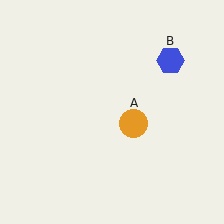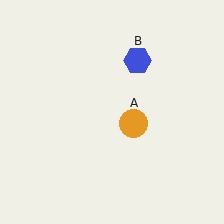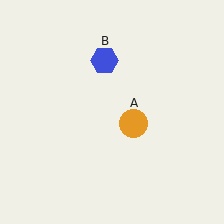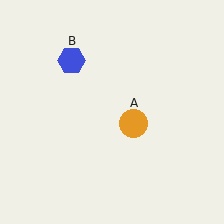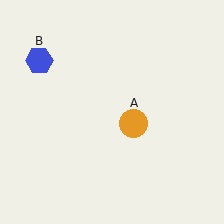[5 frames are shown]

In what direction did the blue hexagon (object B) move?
The blue hexagon (object B) moved left.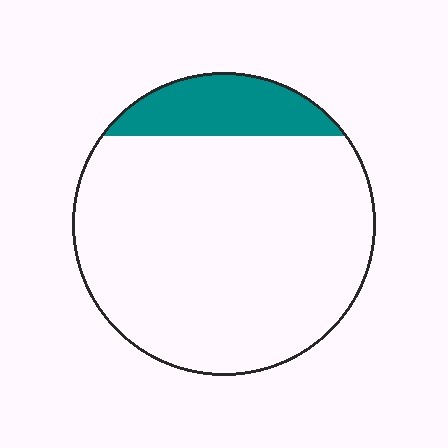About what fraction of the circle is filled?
About one sixth (1/6).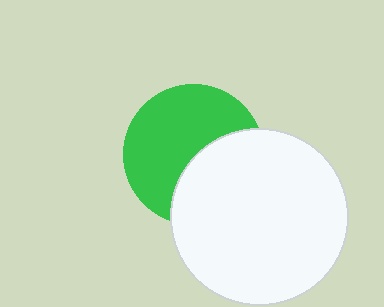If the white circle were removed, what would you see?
You would see the complete green circle.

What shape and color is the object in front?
The object in front is a white circle.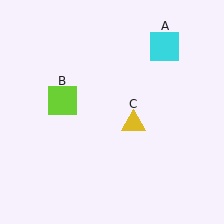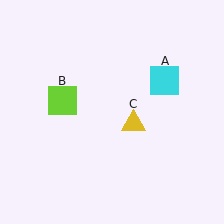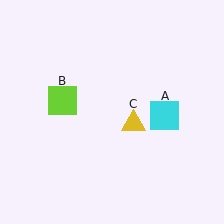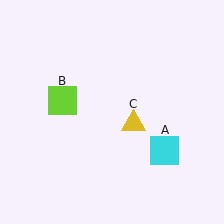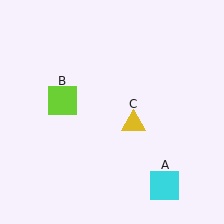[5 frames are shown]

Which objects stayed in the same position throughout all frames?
Lime square (object B) and yellow triangle (object C) remained stationary.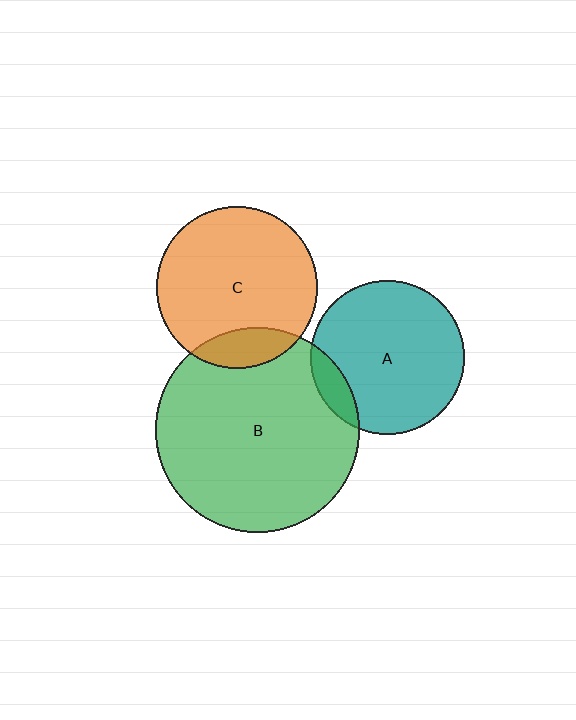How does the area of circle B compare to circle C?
Approximately 1.6 times.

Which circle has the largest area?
Circle B (green).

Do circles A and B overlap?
Yes.